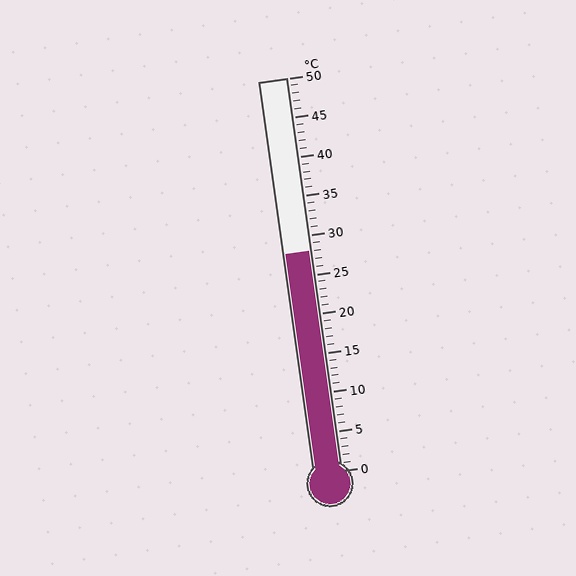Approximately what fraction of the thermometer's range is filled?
The thermometer is filled to approximately 55% of its range.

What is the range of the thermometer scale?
The thermometer scale ranges from 0°C to 50°C.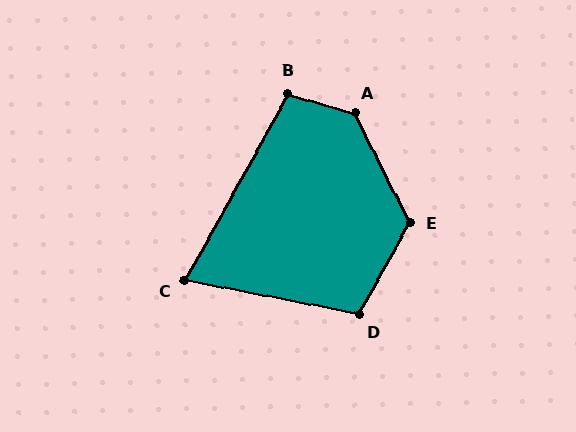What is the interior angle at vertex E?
Approximately 124 degrees (obtuse).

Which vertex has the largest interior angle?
A, at approximately 133 degrees.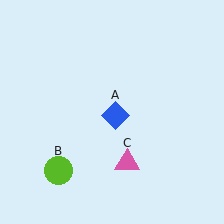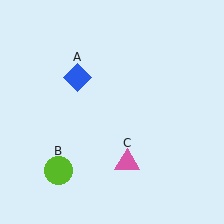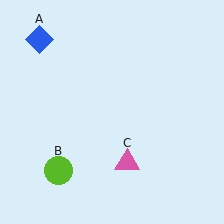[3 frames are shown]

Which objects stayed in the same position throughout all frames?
Lime circle (object B) and pink triangle (object C) remained stationary.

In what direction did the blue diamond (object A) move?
The blue diamond (object A) moved up and to the left.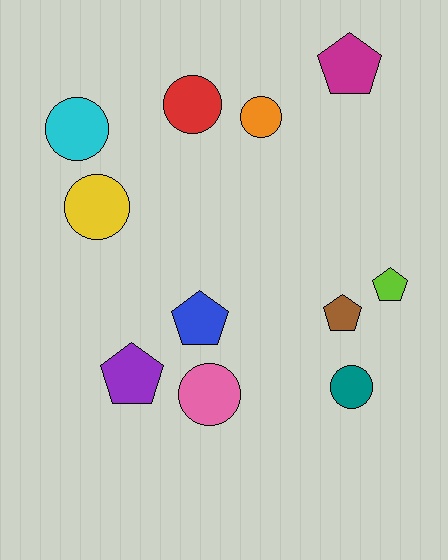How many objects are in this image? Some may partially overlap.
There are 11 objects.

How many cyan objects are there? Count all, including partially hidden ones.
There is 1 cyan object.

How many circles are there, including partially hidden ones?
There are 6 circles.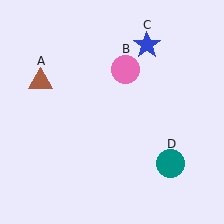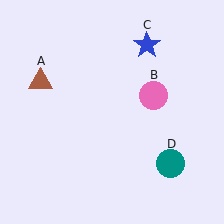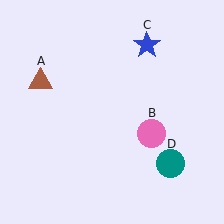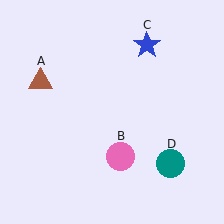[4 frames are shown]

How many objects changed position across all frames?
1 object changed position: pink circle (object B).